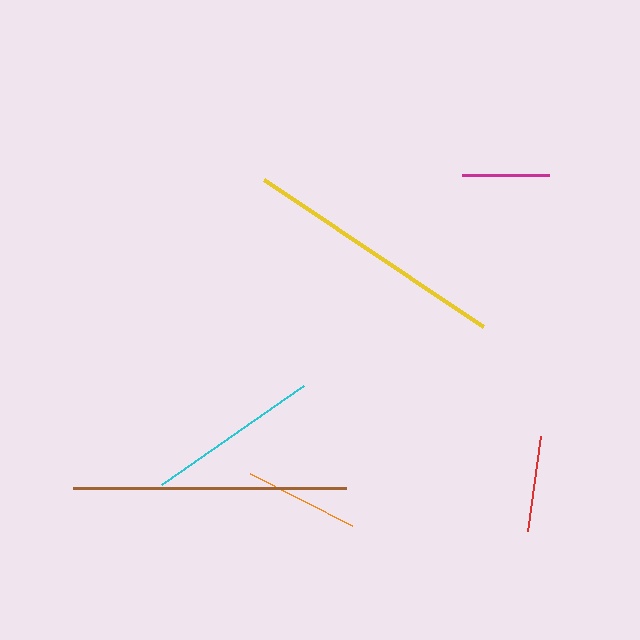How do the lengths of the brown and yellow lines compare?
The brown and yellow lines are approximately the same length.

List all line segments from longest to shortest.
From longest to shortest: brown, yellow, cyan, orange, red, magenta.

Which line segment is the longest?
The brown line is the longest at approximately 273 pixels.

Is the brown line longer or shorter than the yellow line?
The brown line is longer than the yellow line.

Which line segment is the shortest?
The magenta line is the shortest at approximately 87 pixels.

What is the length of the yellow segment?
The yellow segment is approximately 265 pixels long.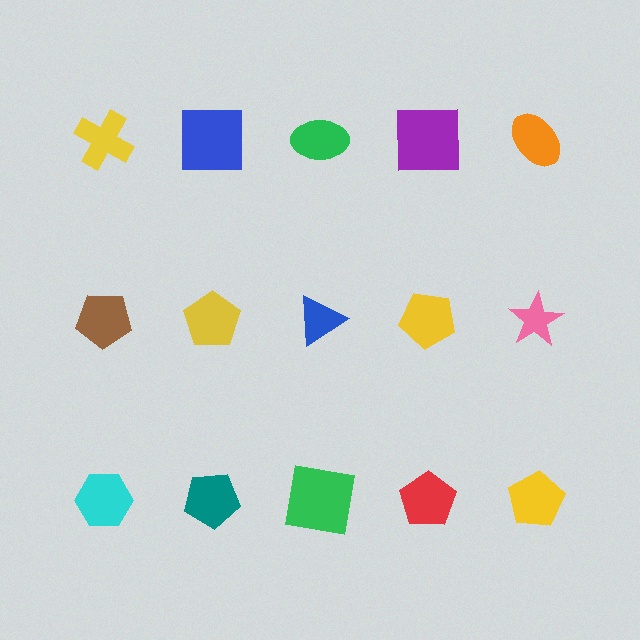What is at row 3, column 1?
A cyan hexagon.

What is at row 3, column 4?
A red pentagon.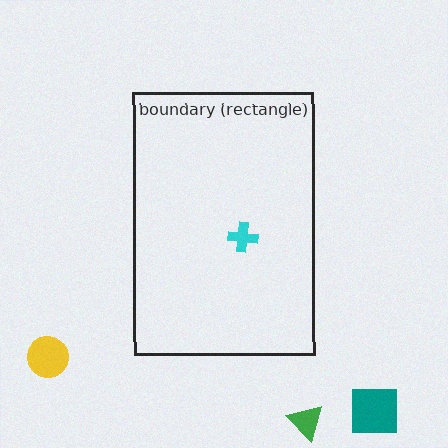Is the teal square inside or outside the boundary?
Outside.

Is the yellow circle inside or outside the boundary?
Outside.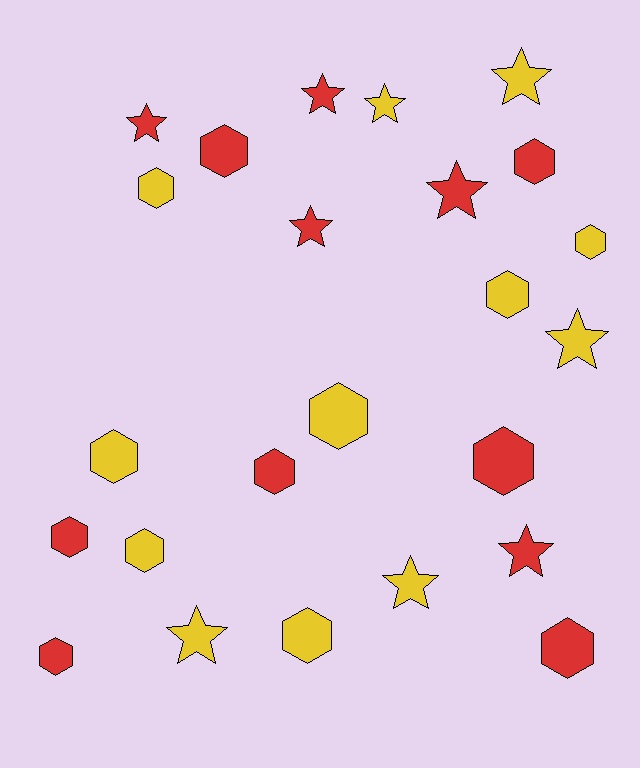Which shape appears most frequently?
Hexagon, with 14 objects.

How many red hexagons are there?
There are 7 red hexagons.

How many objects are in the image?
There are 24 objects.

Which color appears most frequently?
Yellow, with 12 objects.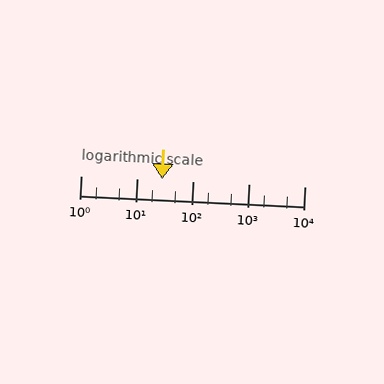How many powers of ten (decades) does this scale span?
The scale spans 4 decades, from 1 to 10000.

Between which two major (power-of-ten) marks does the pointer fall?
The pointer is between 10 and 100.